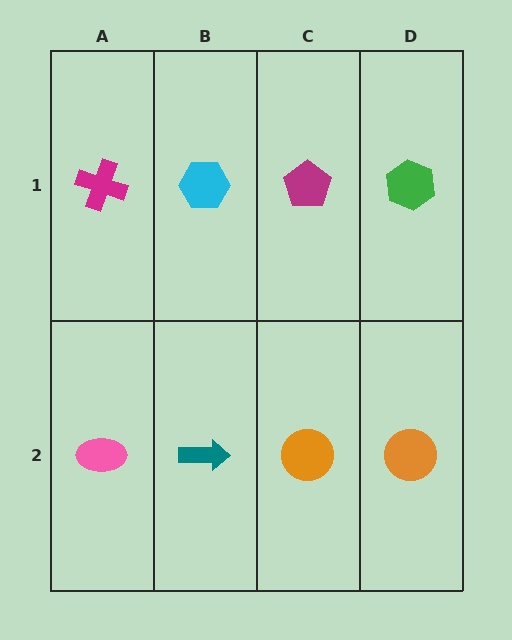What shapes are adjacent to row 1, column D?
An orange circle (row 2, column D), a magenta pentagon (row 1, column C).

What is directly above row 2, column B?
A cyan hexagon.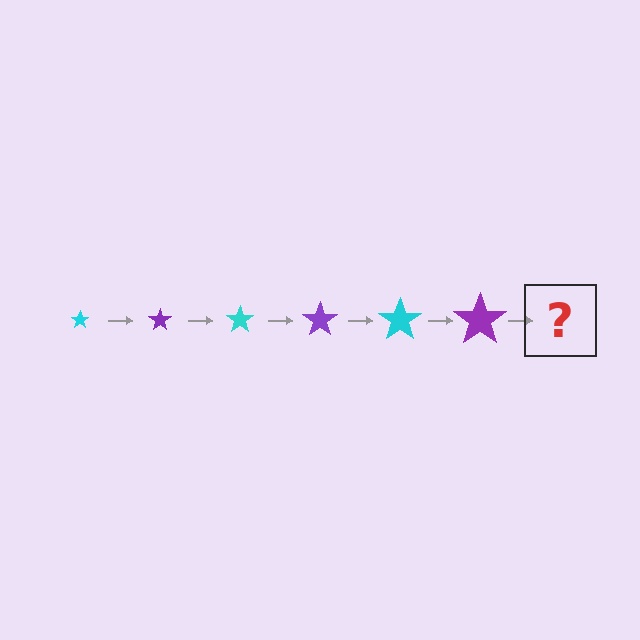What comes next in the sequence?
The next element should be a cyan star, larger than the previous one.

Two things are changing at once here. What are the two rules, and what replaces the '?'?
The two rules are that the star grows larger each step and the color cycles through cyan and purple. The '?' should be a cyan star, larger than the previous one.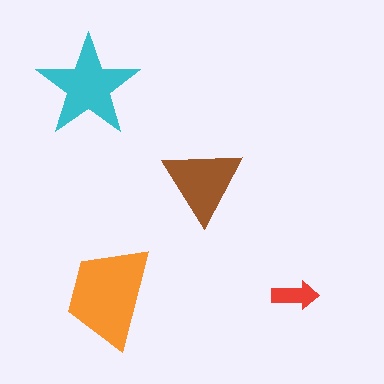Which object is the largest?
The orange trapezoid.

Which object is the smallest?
The red arrow.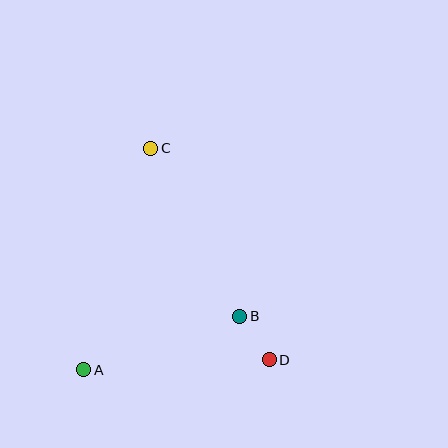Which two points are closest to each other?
Points B and D are closest to each other.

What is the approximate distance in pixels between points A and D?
The distance between A and D is approximately 186 pixels.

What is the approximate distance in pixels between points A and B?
The distance between A and B is approximately 165 pixels.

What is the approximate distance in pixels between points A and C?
The distance between A and C is approximately 232 pixels.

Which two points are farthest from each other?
Points C and D are farthest from each other.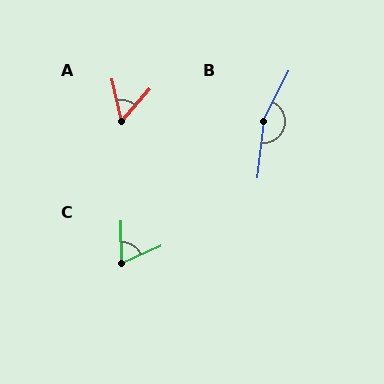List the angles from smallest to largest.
A (53°), C (66°), B (160°).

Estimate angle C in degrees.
Approximately 66 degrees.